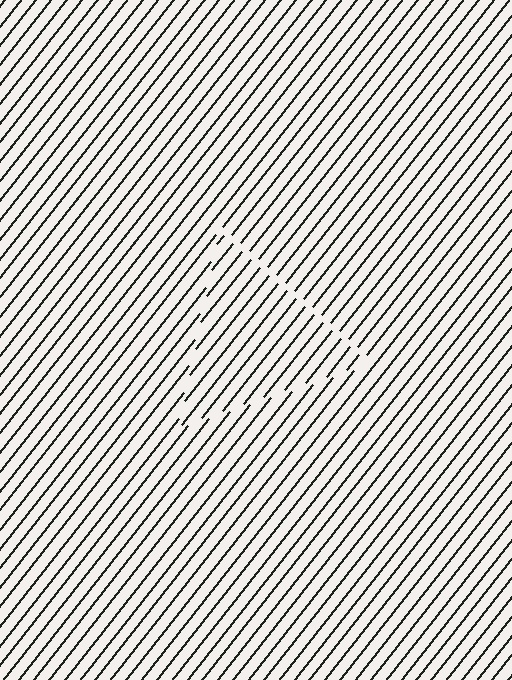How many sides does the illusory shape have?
3 sides — the line-ends trace a triangle.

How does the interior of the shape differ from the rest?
The interior of the shape contains the same grating, shifted by half a period — the contour is defined by the phase discontinuity where line-ends from the inner and outer gratings abut.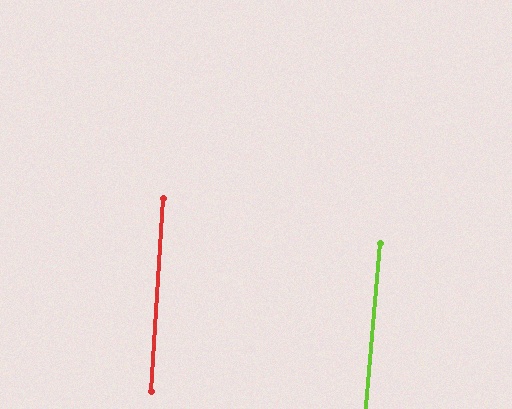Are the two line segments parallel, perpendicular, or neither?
Parallel — their directions differ by only 1.6°.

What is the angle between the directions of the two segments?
Approximately 2 degrees.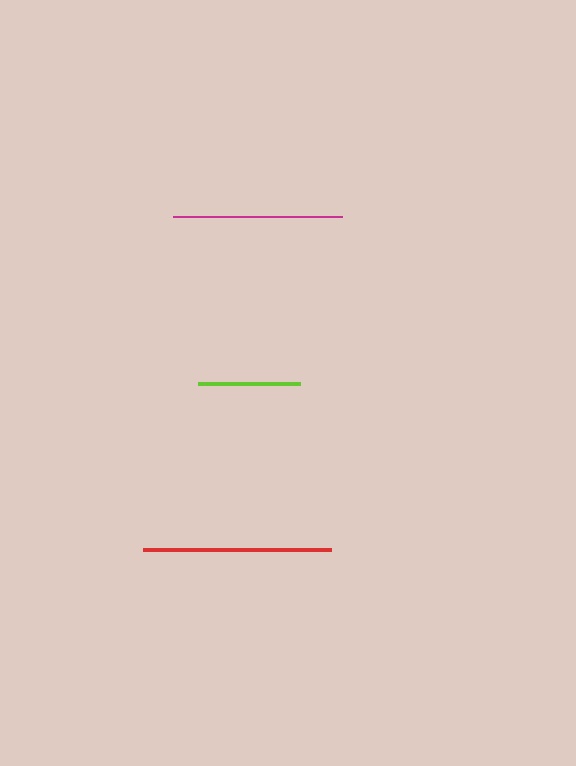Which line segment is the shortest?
The lime line is the shortest at approximately 102 pixels.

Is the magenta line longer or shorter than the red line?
The red line is longer than the magenta line.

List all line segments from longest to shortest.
From longest to shortest: red, magenta, lime.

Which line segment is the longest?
The red line is the longest at approximately 188 pixels.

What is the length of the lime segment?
The lime segment is approximately 102 pixels long.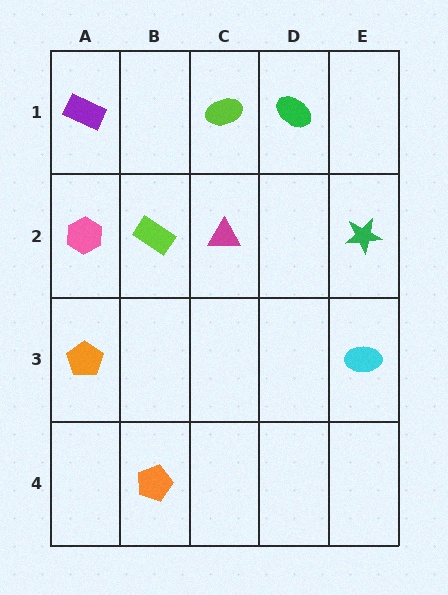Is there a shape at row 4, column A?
No, that cell is empty.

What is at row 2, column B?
A lime rectangle.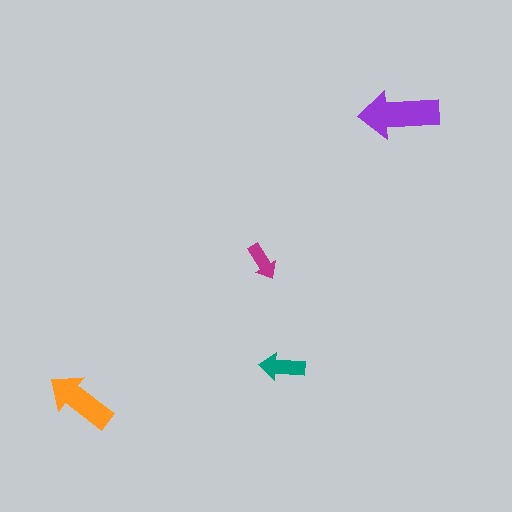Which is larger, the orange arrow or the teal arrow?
The orange one.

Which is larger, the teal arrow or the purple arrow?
The purple one.